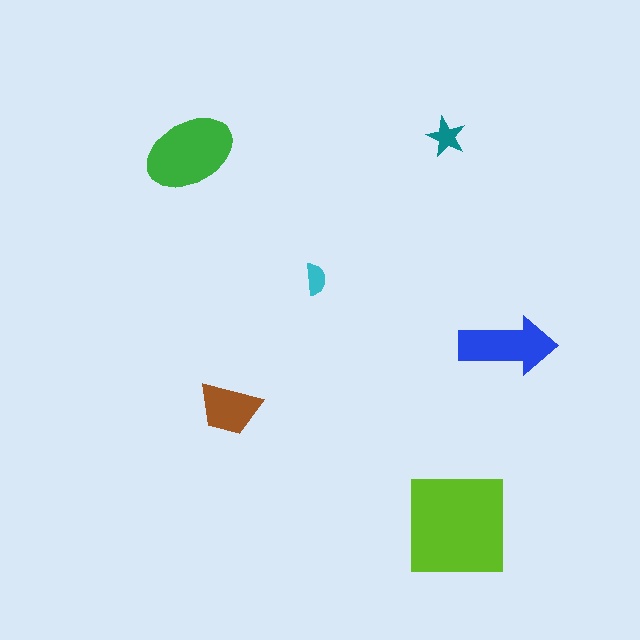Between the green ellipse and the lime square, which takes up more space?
The lime square.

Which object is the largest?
The lime square.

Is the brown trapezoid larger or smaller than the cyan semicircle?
Larger.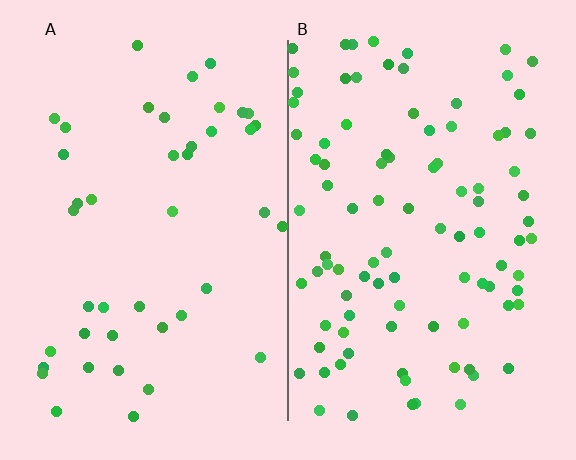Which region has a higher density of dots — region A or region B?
B (the right).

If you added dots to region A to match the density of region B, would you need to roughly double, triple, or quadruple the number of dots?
Approximately double.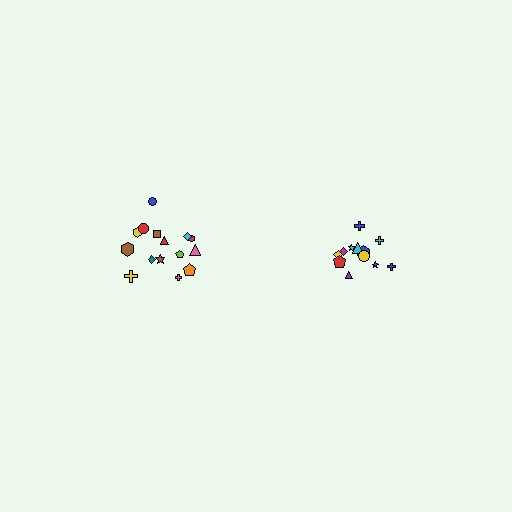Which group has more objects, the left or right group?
The left group.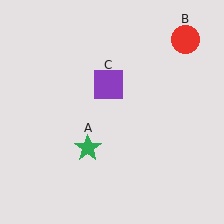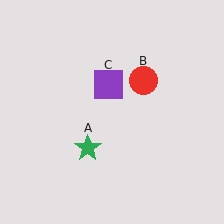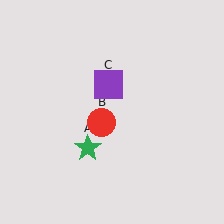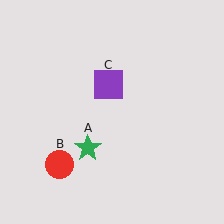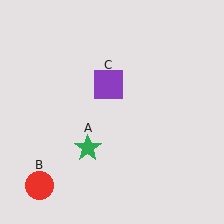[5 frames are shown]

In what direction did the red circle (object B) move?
The red circle (object B) moved down and to the left.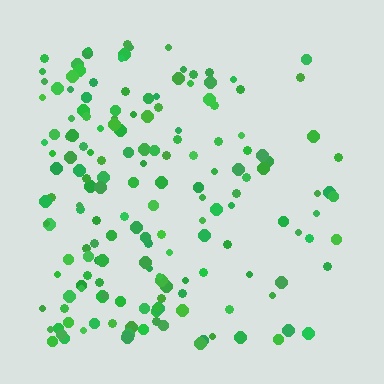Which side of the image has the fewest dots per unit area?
The right.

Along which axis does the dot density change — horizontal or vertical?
Horizontal.